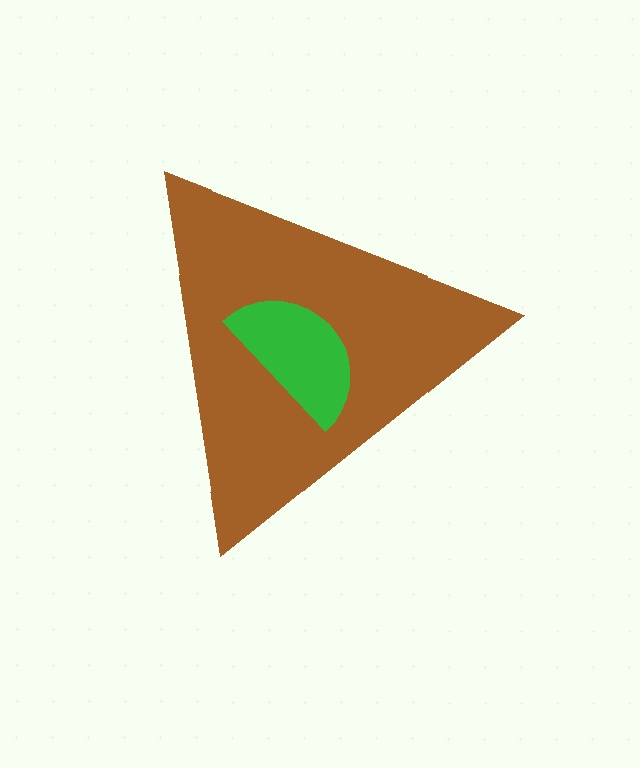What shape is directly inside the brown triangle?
The green semicircle.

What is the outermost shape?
The brown triangle.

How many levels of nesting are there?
2.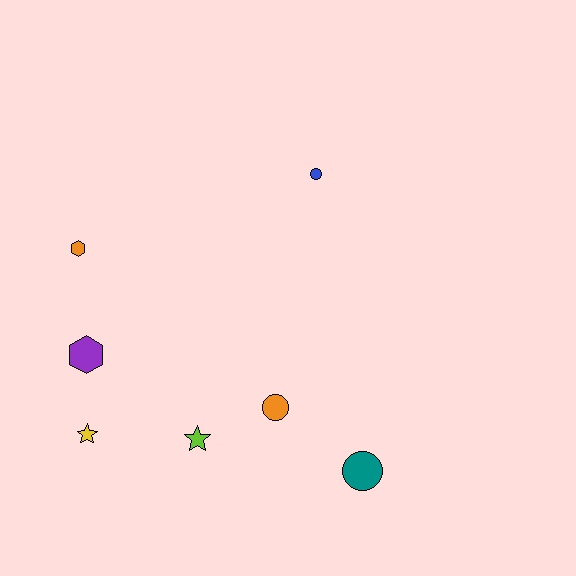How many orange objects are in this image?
There are 2 orange objects.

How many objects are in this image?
There are 7 objects.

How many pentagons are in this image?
There are no pentagons.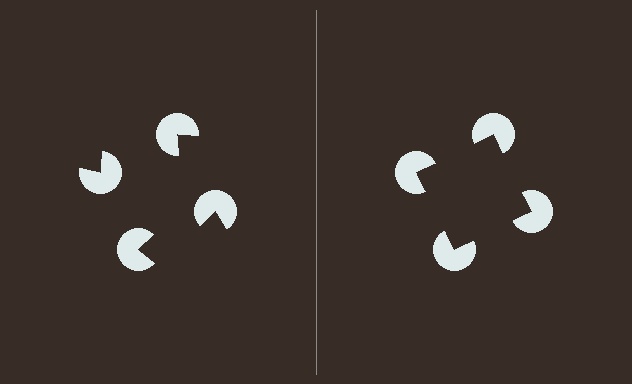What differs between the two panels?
The pac-man discs are positioned identically on both sides; only the wedge orientations differ. On the right they align to a square; on the left they are misaligned.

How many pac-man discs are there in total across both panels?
8 — 4 on each side.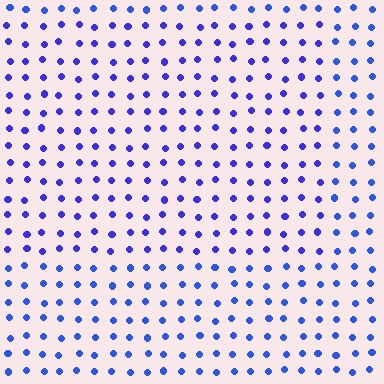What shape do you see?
I see a rectangle.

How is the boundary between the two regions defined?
The boundary is defined purely by a slight shift in hue (about 18 degrees). Spacing, size, and orientation are identical on both sides.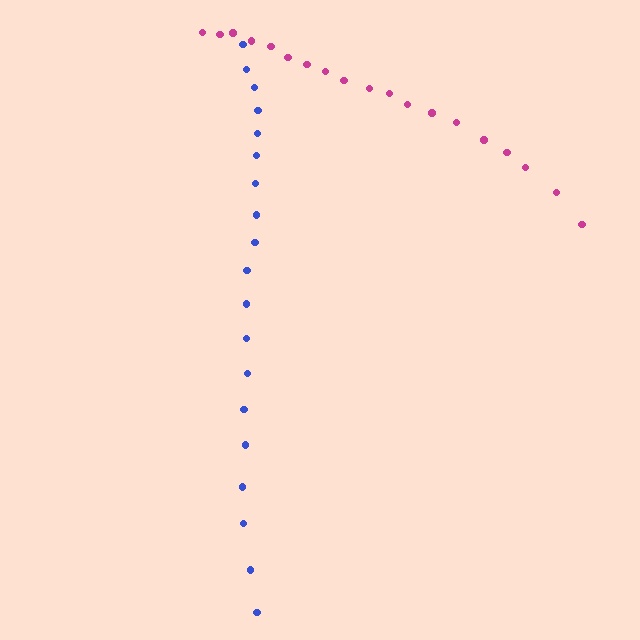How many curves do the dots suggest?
There are 2 distinct paths.